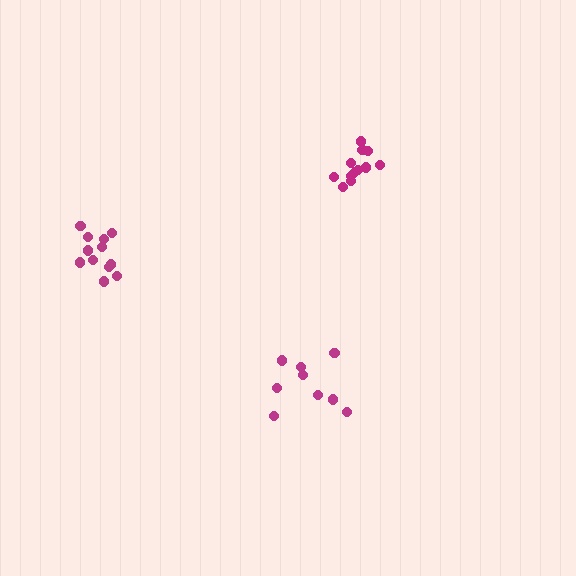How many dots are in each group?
Group 1: 9 dots, Group 2: 12 dots, Group 3: 12 dots (33 total).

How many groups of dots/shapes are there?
There are 3 groups.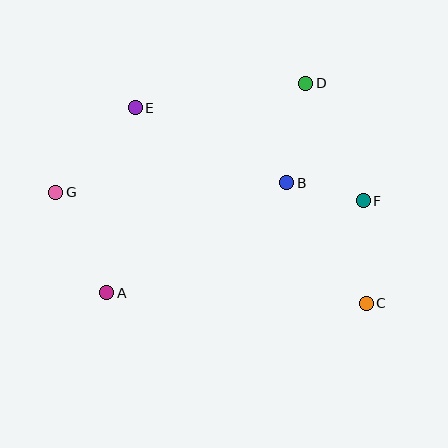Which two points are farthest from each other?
Points C and G are farthest from each other.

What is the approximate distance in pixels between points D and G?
The distance between D and G is approximately 273 pixels.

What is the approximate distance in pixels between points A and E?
The distance between A and E is approximately 187 pixels.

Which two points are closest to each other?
Points B and F are closest to each other.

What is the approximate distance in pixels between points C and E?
The distance between C and E is approximately 303 pixels.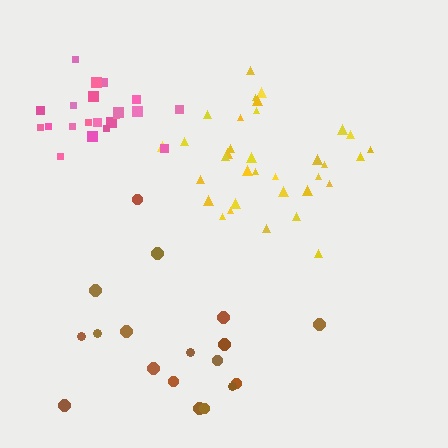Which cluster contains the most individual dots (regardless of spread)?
Yellow (34).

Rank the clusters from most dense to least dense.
pink, yellow, brown.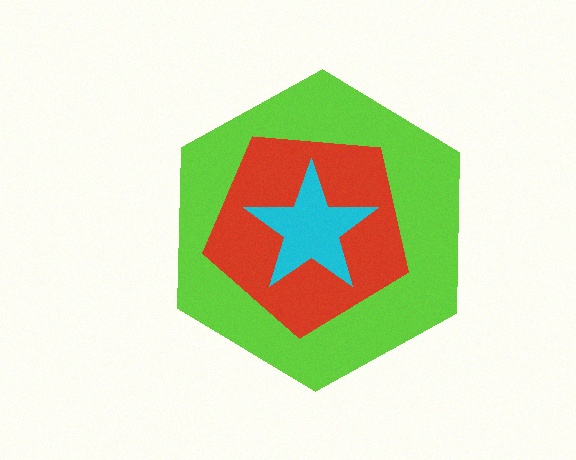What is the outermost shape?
The lime hexagon.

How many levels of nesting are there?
3.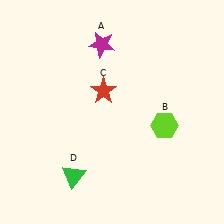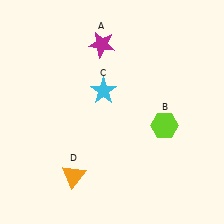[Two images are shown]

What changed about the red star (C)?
In Image 1, C is red. In Image 2, it changed to cyan.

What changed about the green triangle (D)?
In Image 1, D is green. In Image 2, it changed to orange.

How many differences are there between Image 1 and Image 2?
There are 2 differences between the two images.